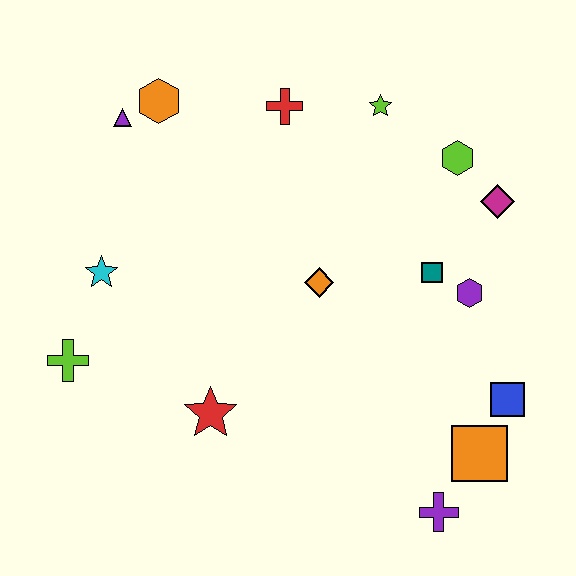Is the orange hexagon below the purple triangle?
No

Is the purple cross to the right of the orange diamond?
Yes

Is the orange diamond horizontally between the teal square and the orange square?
No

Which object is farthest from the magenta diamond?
The lime cross is farthest from the magenta diamond.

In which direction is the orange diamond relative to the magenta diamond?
The orange diamond is to the left of the magenta diamond.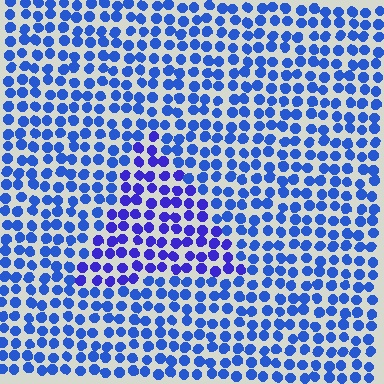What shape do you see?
I see a triangle.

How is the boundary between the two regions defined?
The boundary is defined purely by a slight shift in hue (about 25 degrees). Spacing, size, and orientation are identical on both sides.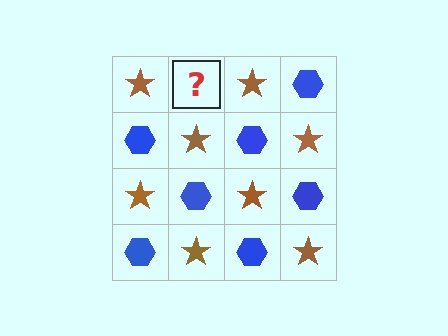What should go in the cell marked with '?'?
The missing cell should contain a blue hexagon.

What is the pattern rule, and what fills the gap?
The rule is that it alternates brown star and blue hexagon in a checkerboard pattern. The gap should be filled with a blue hexagon.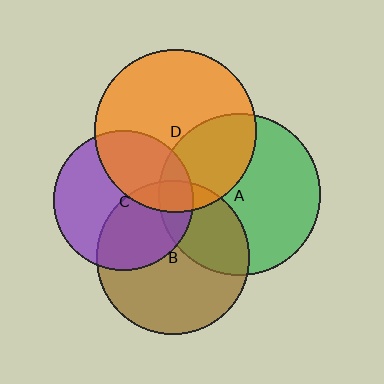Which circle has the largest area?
Circle D (orange).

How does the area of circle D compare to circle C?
Approximately 1.3 times.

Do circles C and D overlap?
Yes.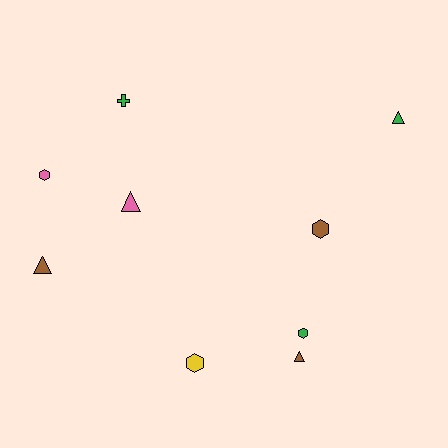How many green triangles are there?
There is 1 green triangle.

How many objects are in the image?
There are 9 objects.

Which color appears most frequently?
Brown, with 3 objects.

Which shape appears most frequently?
Triangle, with 4 objects.